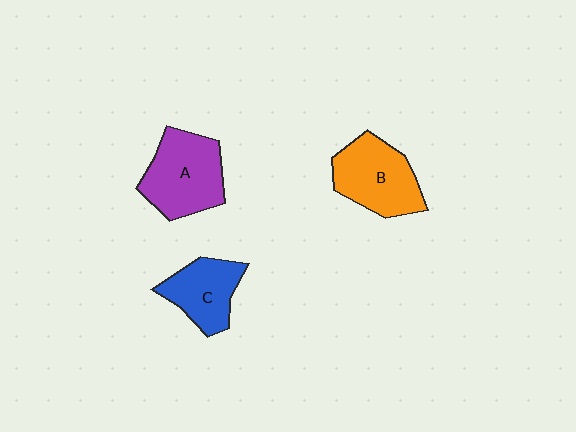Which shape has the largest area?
Shape A (purple).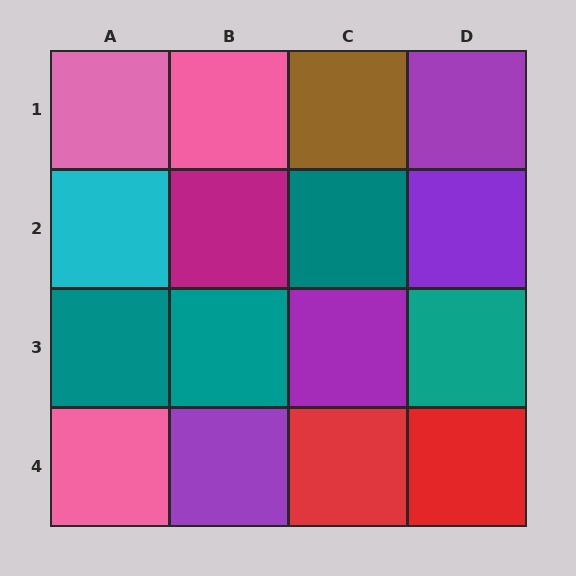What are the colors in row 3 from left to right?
Teal, teal, purple, teal.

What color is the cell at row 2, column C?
Teal.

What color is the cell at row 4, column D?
Red.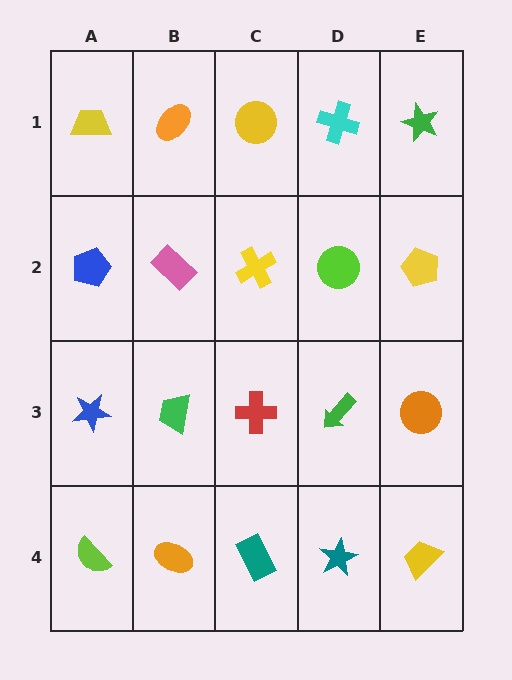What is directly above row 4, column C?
A red cross.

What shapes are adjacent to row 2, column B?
An orange ellipse (row 1, column B), a green trapezoid (row 3, column B), a blue pentagon (row 2, column A), a yellow cross (row 2, column C).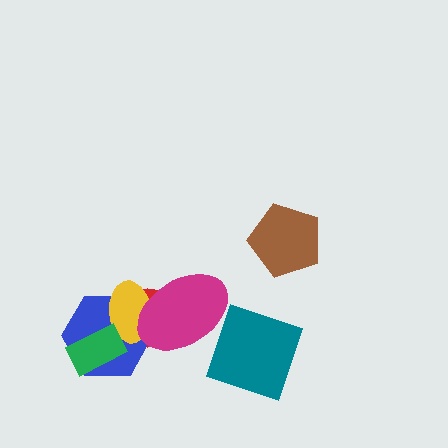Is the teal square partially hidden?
No, no other shape covers it.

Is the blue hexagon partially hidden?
Yes, it is partially covered by another shape.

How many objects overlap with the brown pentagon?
0 objects overlap with the brown pentagon.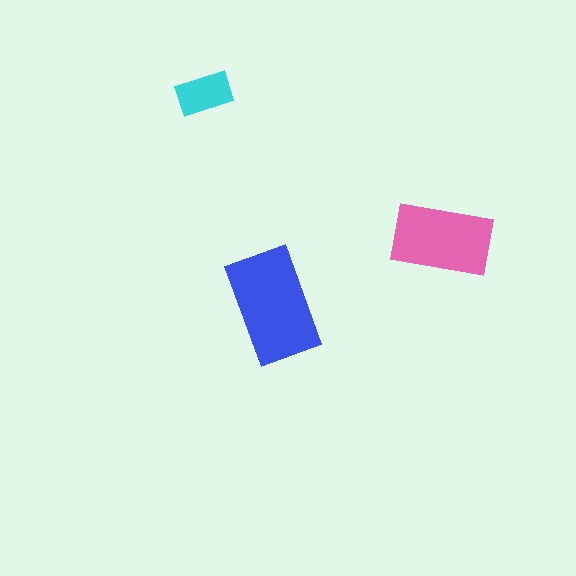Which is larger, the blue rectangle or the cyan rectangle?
The blue one.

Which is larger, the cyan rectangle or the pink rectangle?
The pink one.